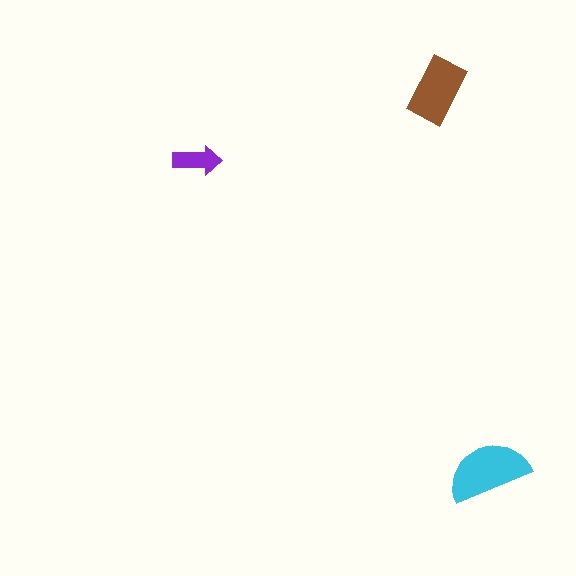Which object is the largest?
The cyan semicircle.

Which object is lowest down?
The cyan semicircle is bottommost.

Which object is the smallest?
The purple arrow.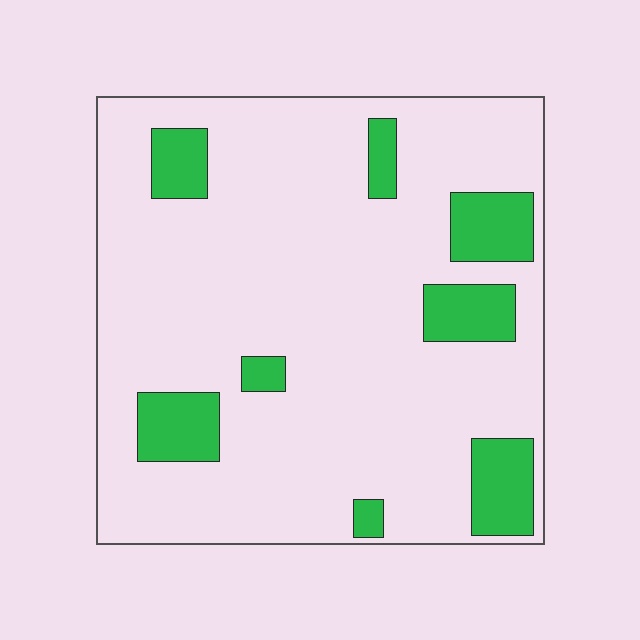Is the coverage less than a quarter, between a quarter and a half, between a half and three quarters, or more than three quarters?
Less than a quarter.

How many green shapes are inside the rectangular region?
8.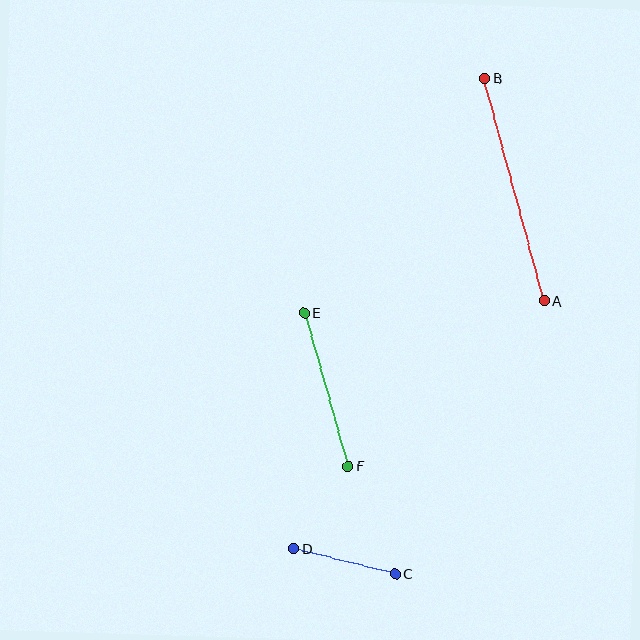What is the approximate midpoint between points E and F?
The midpoint is at approximately (326, 390) pixels.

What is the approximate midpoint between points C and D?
The midpoint is at approximately (344, 561) pixels.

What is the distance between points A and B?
The distance is approximately 231 pixels.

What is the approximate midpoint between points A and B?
The midpoint is at approximately (514, 190) pixels.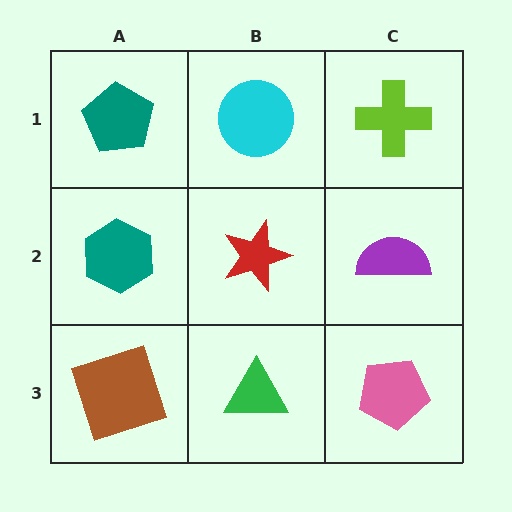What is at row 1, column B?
A cyan circle.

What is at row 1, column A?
A teal pentagon.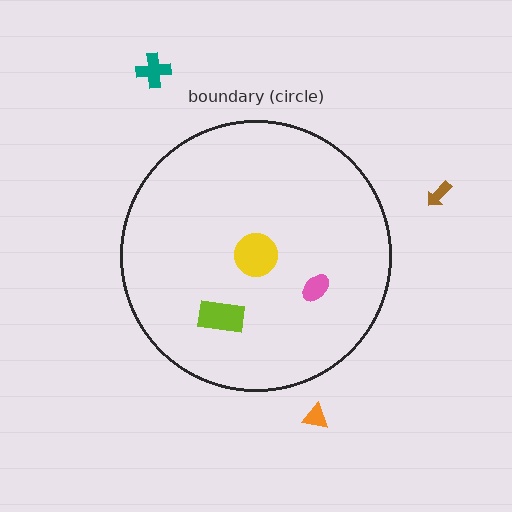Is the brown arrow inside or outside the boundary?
Outside.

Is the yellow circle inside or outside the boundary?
Inside.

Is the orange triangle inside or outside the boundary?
Outside.